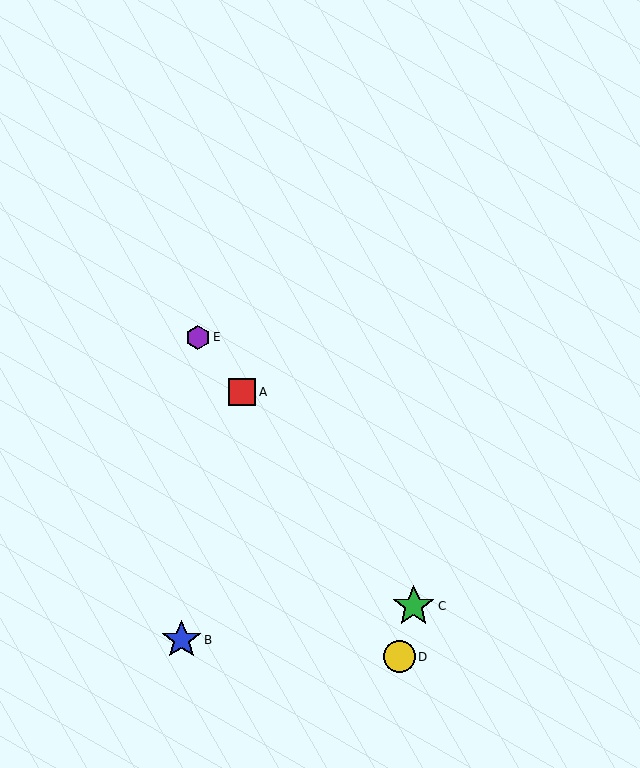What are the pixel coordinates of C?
Object C is at (414, 606).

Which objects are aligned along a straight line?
Objects A, C, E are aligned along a straight line.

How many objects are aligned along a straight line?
3 objects (A, C, E) are aligned along a straight line.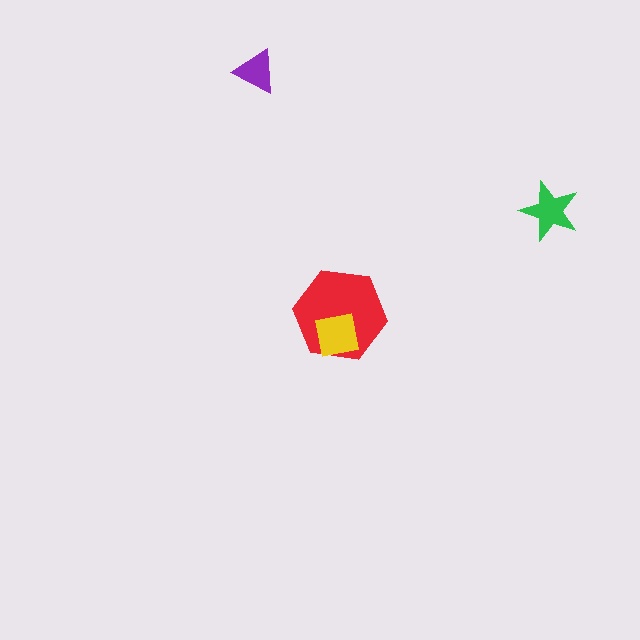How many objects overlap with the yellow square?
1 object overlaps with the yellow square.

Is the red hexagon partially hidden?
Yes, it is partially covered by another shape.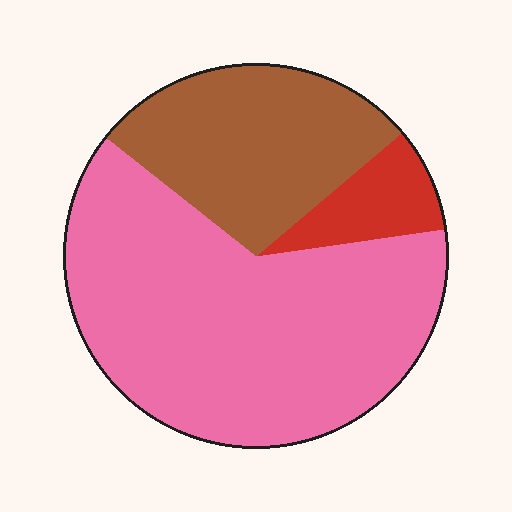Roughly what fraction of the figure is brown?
Brown covers around 30% of the figure.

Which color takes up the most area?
Pink, at roughly 65%.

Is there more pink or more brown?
Pink.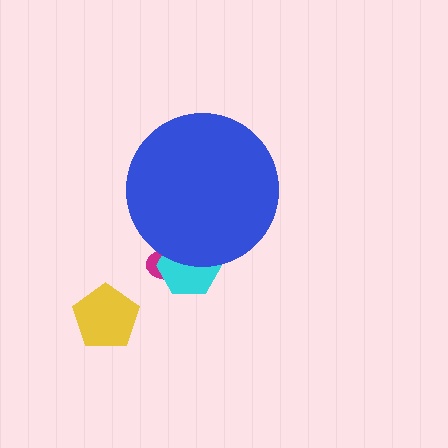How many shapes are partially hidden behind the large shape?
2 shapes are partially hidden.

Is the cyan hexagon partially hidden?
Yes, the cyan hexagon is partially hidden behind the blue circle.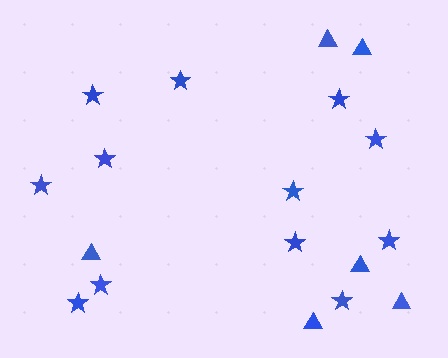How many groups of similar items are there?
There are 2 groups: one group of stars (12) and one group of triangles (6).